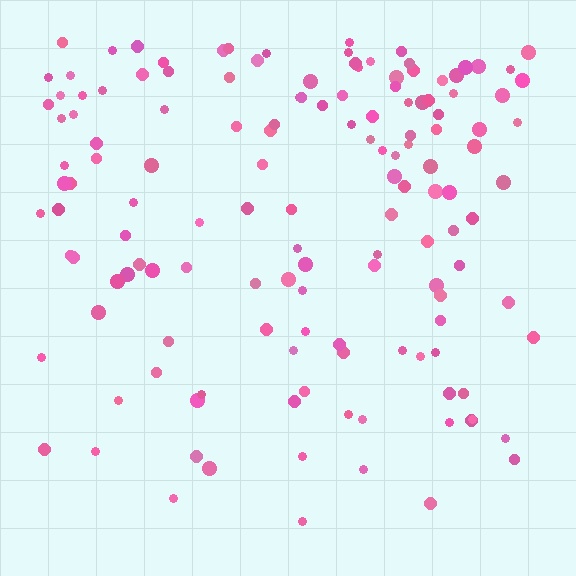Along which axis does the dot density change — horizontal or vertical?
Vertical.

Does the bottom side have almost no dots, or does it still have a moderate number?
Still a moderate number, just noticeably fewer than the top.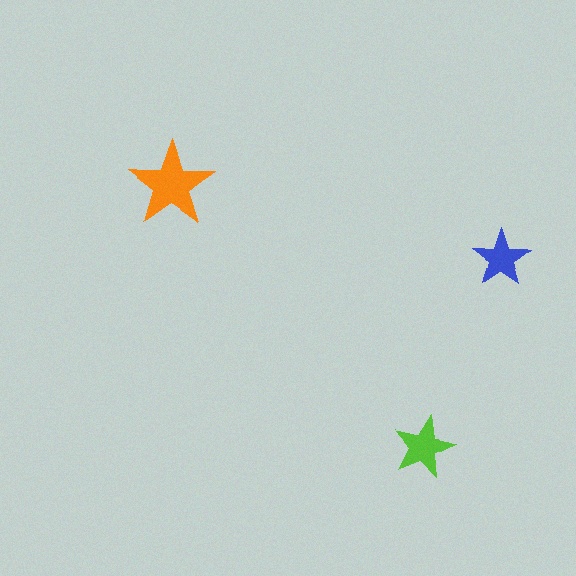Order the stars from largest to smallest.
the orange one, the lime one, the blue one.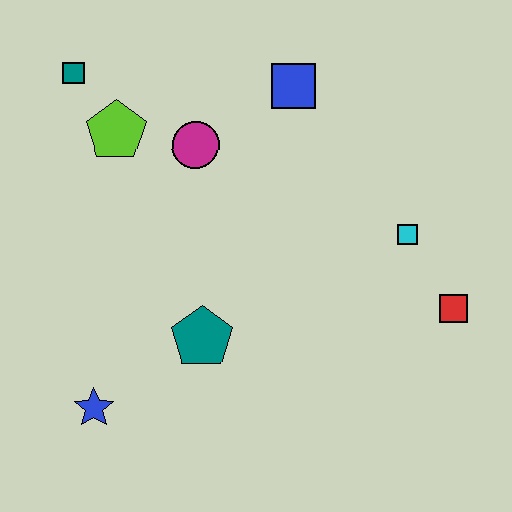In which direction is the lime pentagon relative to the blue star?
The lime pentagon is above the blue star.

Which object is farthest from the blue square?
The blue star is farthest from the blue square.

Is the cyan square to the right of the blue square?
Yes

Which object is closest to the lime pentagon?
The teal square is closest to the lime pentagon.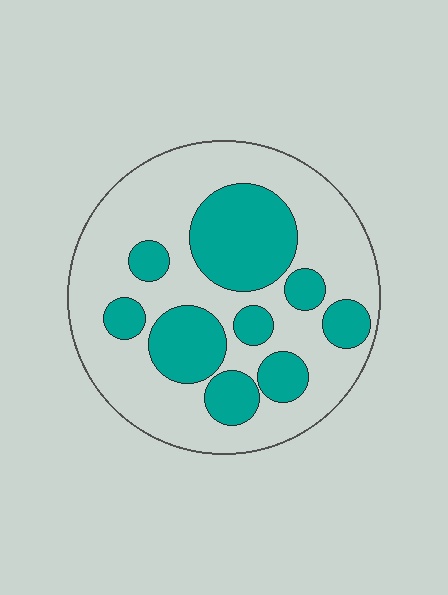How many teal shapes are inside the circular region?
9.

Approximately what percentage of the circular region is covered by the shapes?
Approximately 35%.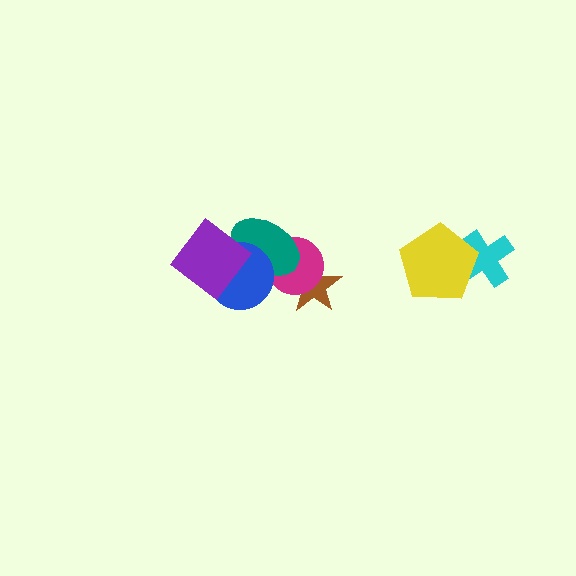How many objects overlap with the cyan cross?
1 object overlaps with the cyan cross.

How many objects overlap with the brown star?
1 object overlaps with the brown star.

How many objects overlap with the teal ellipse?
3 objects overlap with the teal ellipse.